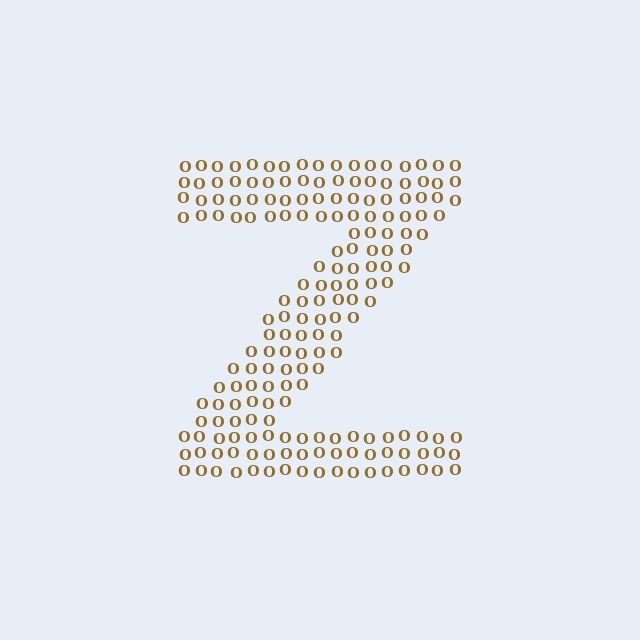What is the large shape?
The large shape is the letter Z.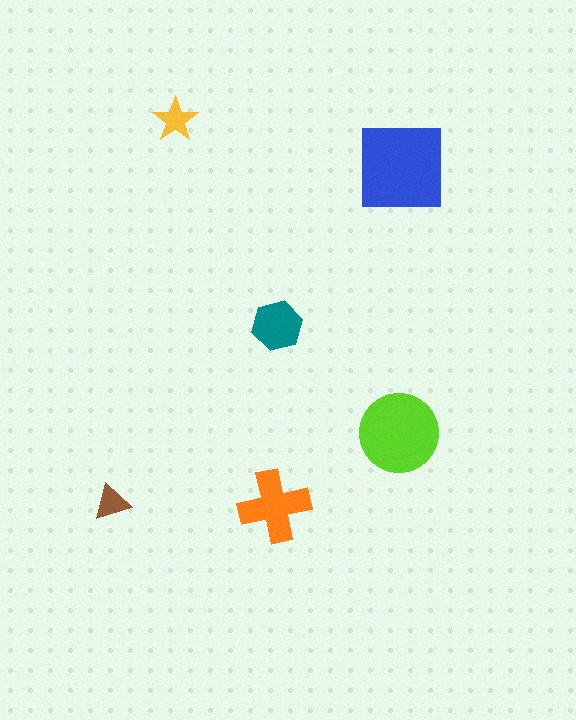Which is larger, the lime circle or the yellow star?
The lime circle.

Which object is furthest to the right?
The blue square is rightmost.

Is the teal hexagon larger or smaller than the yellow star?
Larger.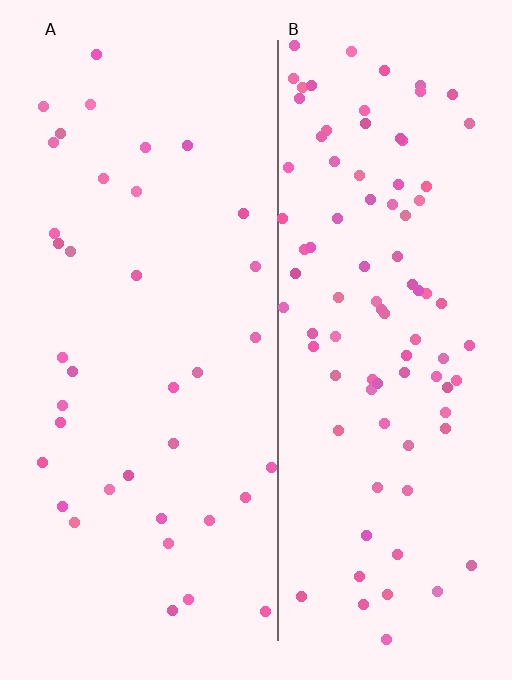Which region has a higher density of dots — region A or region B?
B (the right).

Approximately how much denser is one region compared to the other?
Approximately 2.5× — region B over region A.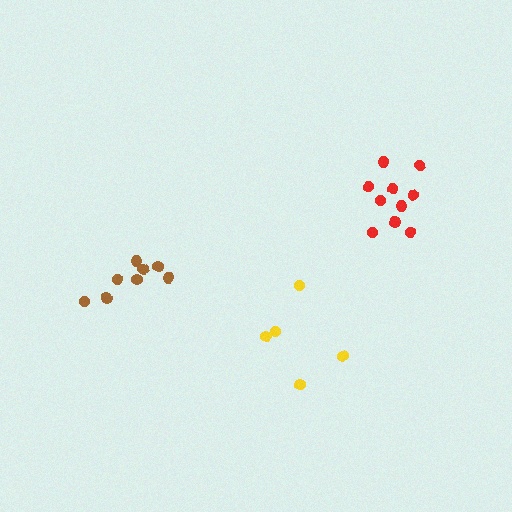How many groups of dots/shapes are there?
There are 3 groups.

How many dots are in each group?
Group 1: 8 dots, Group 2: 10 dots, Group 3: 5 dots (23 total).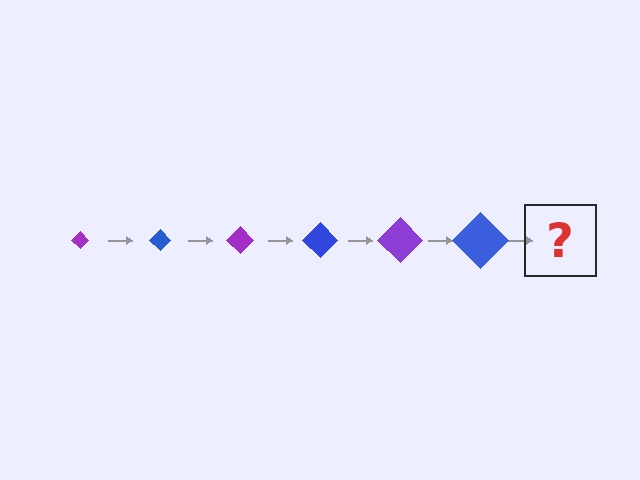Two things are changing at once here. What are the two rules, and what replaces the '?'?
The two rules are that the diamond grows larger each step and the color cycles through purple and blue. The '?' should be a purple diamond, larger than the previous one.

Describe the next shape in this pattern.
It should be a purple diamond, larger than the previous one.